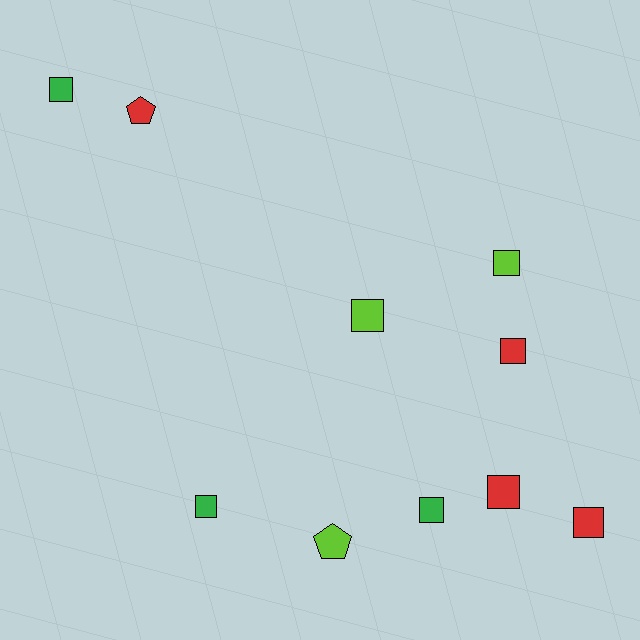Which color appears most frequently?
Red, with 4 objects.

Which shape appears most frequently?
Square, with 8 objects.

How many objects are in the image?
There are 10 objects.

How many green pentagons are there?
There are no green pentagons.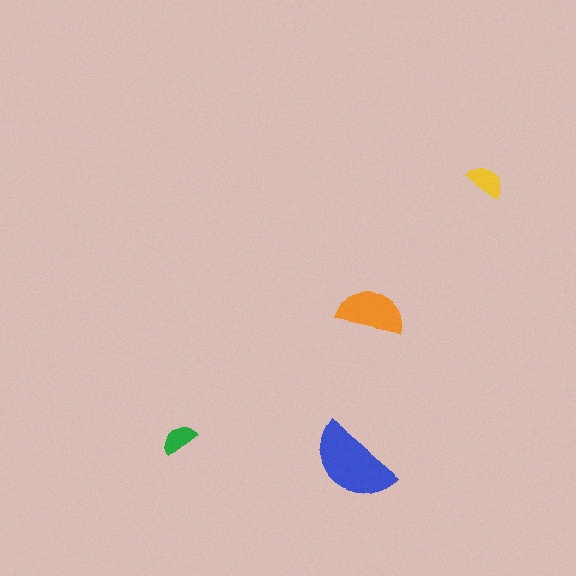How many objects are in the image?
There are 4 objects in the image.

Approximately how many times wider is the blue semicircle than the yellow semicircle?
About 2.5 times wider.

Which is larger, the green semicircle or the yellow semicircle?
The yellow one.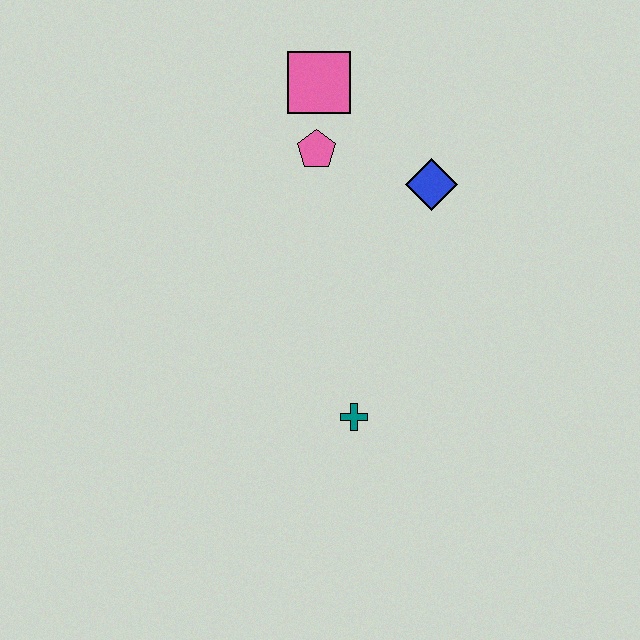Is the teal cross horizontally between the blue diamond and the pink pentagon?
Yes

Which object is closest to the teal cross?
The blue diamond is closest to the teal cross.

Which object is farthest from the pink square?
The teal cross is farthest from the pink square.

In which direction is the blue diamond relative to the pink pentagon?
The blue diamond is to the right of the pink pentagon.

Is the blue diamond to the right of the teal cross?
Yes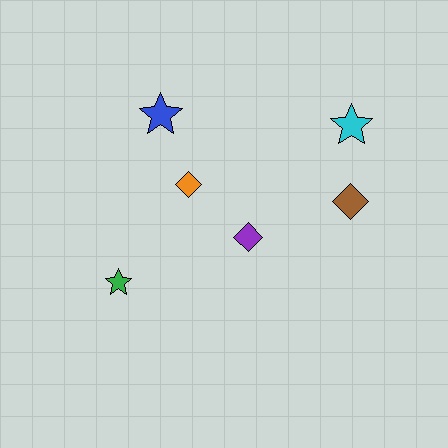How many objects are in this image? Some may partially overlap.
There are 6 objects.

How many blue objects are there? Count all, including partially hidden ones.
There is 1 blue object.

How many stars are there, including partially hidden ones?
There are 3 stars.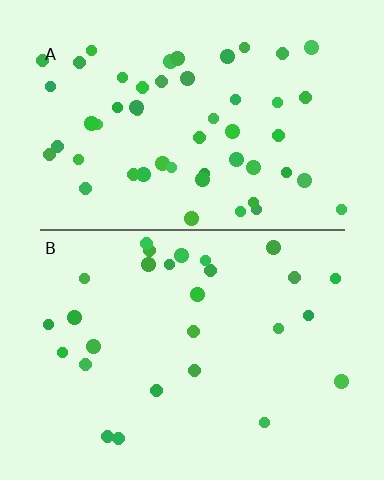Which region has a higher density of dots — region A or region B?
A (the top).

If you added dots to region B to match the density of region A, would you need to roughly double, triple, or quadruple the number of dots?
Approximately double.